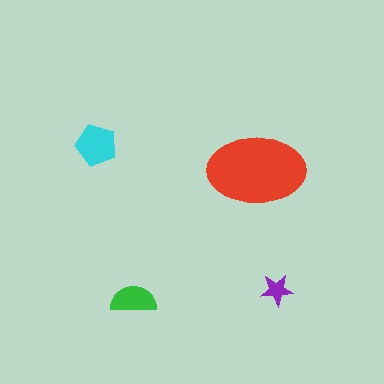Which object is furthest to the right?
The purple star is rightmost.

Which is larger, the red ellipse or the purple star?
The red ellipse.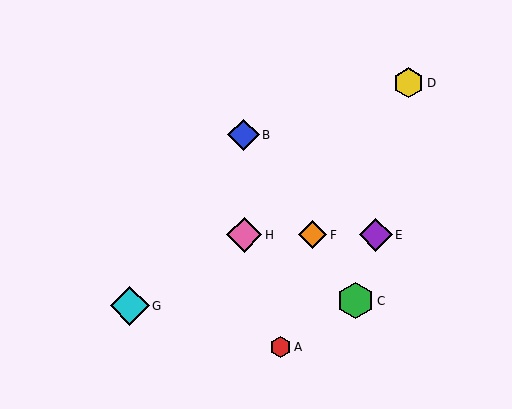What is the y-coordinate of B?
Object B is at y≈135.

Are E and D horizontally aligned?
No, E is at y≈235 and D is at y≈83.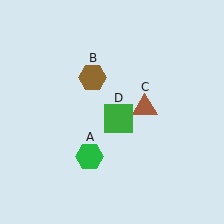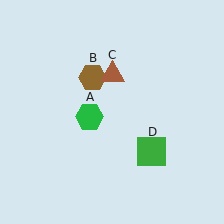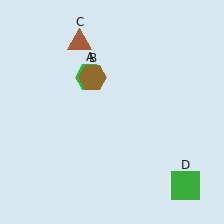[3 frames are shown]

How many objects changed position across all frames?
3 objects changed position: green hexagon (object A), brown triangle (object C), green square (object D).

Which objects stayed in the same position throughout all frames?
Brown hexagon (object B) remained stationary.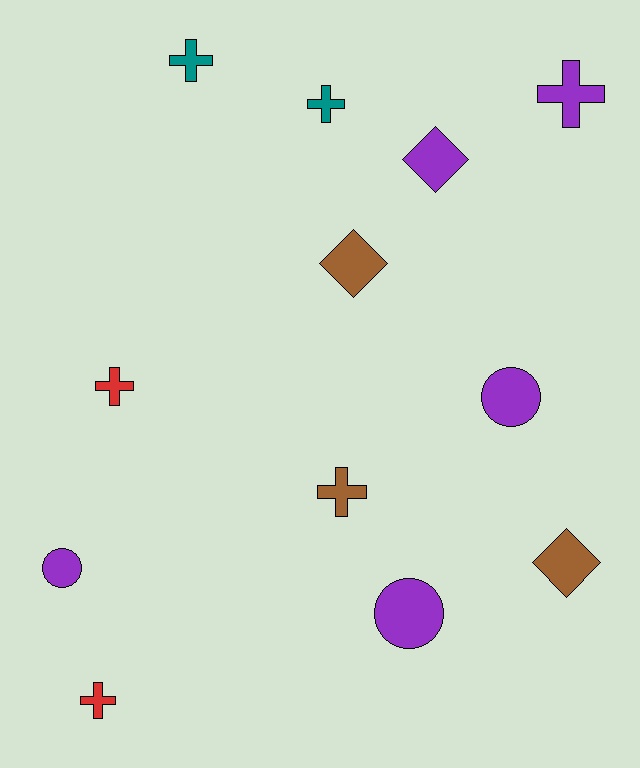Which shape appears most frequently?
Cross, with 6 objects.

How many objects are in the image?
There are 12 objects.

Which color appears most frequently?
Purple, with 5 objects.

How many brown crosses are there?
There is 1 brown cross.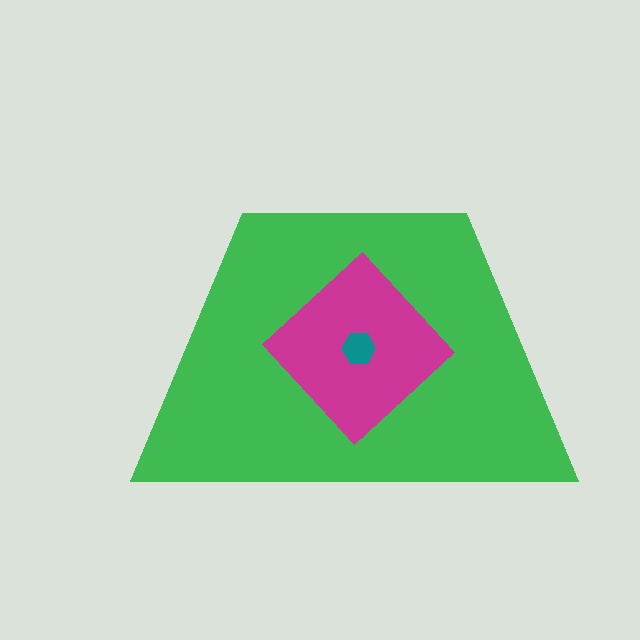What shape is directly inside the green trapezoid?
The magenta diamond.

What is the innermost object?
The teal hexagon.